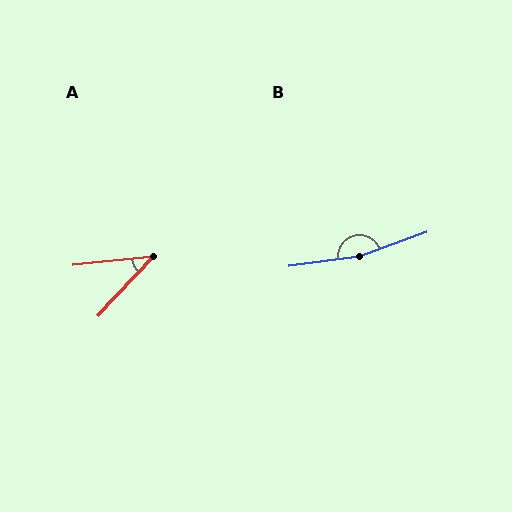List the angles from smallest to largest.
A (41°), B (168°).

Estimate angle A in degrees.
Approximately 41 degrees.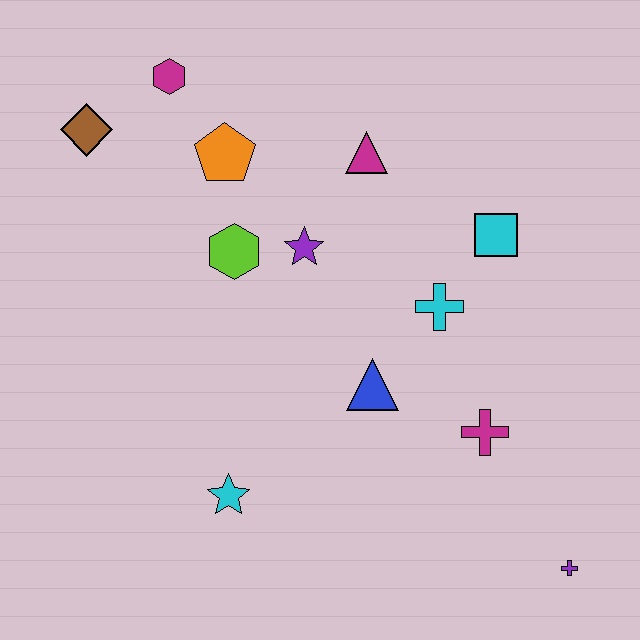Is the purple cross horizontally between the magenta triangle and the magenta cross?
No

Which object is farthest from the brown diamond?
The purple cross is farthest from the brown diamond.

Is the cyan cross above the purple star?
No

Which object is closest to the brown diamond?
The magenta hexagon is closest to the brown diamond.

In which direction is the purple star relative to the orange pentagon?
The purple star is below the orange pentagon.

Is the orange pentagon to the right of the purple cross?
No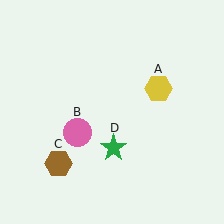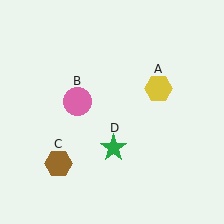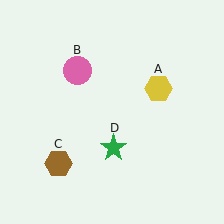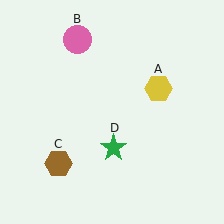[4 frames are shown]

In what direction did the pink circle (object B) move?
The pink circle (object B) moved up.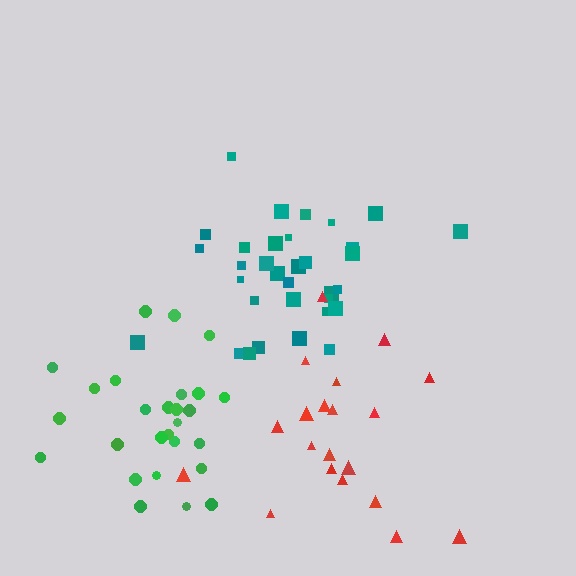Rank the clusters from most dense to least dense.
teal, green, red.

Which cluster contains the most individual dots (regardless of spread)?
Teal (34).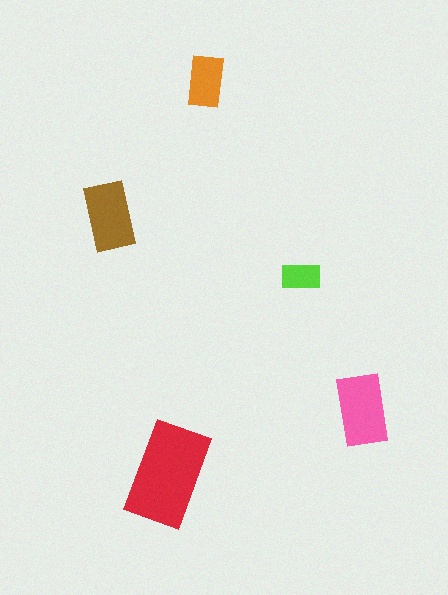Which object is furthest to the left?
The brown rectangle is leftmost.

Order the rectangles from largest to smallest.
the red one, the pink one, the brown one, the orange one, the lime one.